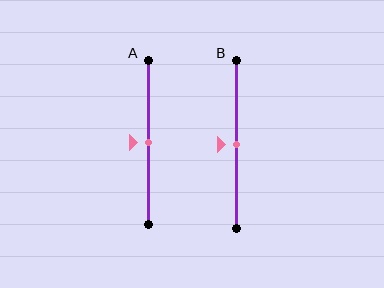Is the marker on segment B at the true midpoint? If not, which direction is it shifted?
Yes, the marker on segment B is at the true midpoint.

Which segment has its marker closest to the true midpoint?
Segment A has its marker closest to the true midpoint.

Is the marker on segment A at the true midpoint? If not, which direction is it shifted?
Yes, the marker on segment A is at the true midpoint.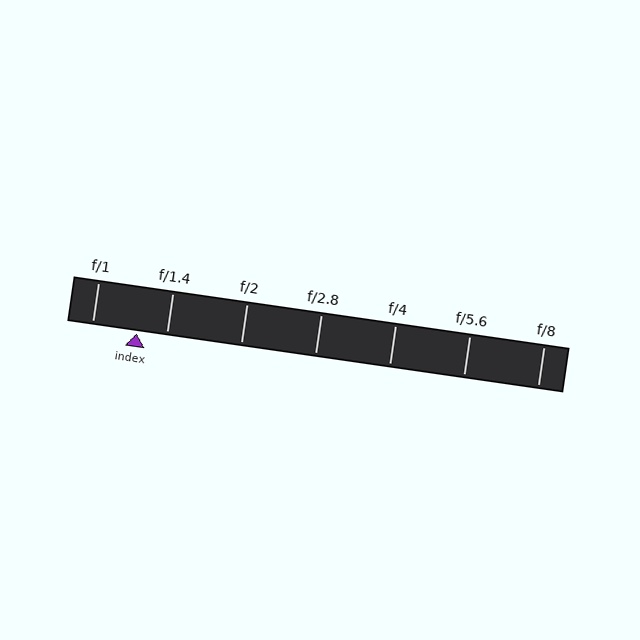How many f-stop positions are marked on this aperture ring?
There are 7 f-stop positions marked.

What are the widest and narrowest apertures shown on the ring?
The widest aperture shown is f/1 and the narrowest is f/8.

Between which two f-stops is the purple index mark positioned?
The index mark is between f/1 and f/1.4.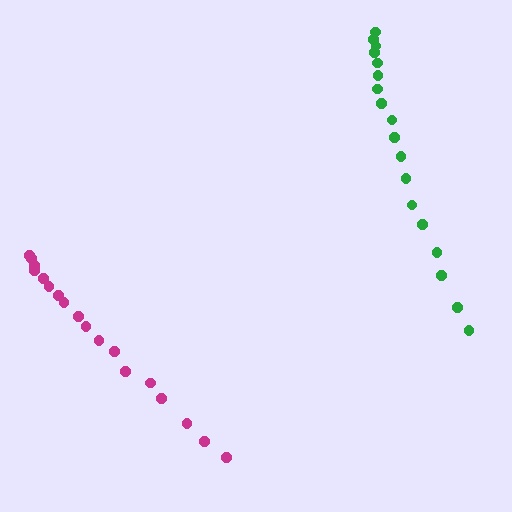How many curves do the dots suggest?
There are 2 distinct paths.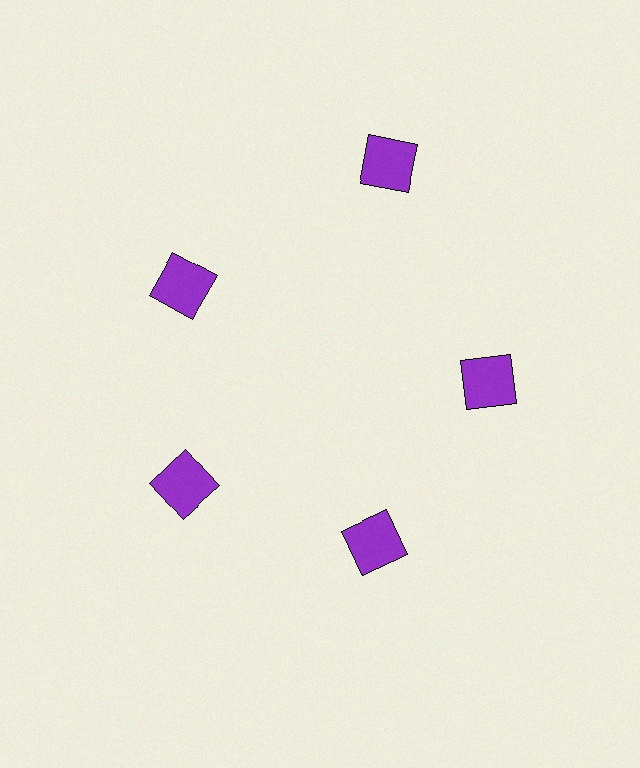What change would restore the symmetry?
The symmetry would be restored by moving it inward, back onto the ring so that all 5 squares sit at equal angles and equal distance from the center.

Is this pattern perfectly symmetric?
No. The 5 purple squares are arranged in a ring, but one element near the 1 o'clock position is pushed outward from the center, breaking the 5-fold rotational symmetry.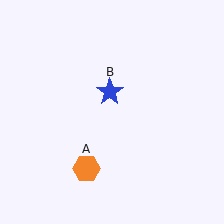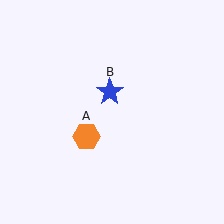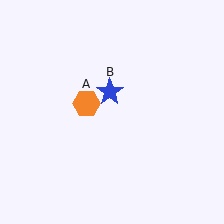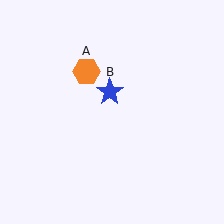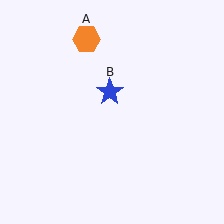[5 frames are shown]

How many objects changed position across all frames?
1 object changed position: orange hexagon (object A).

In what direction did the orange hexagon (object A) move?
The orange hexagon (object A) moved up.